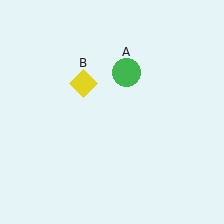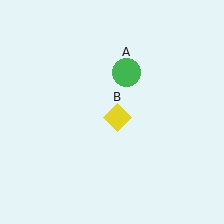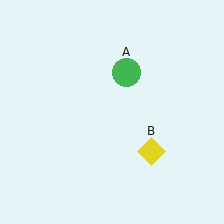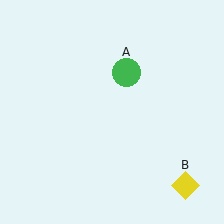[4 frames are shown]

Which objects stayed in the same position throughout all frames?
Green circle (object A) remained stationary.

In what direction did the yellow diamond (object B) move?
The yellow diamond (object B) moved down and to the right.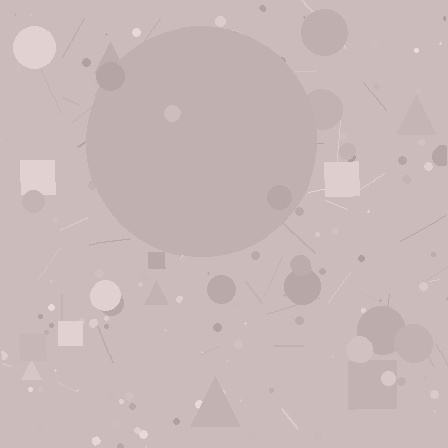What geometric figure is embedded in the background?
A circle is embedded in the background.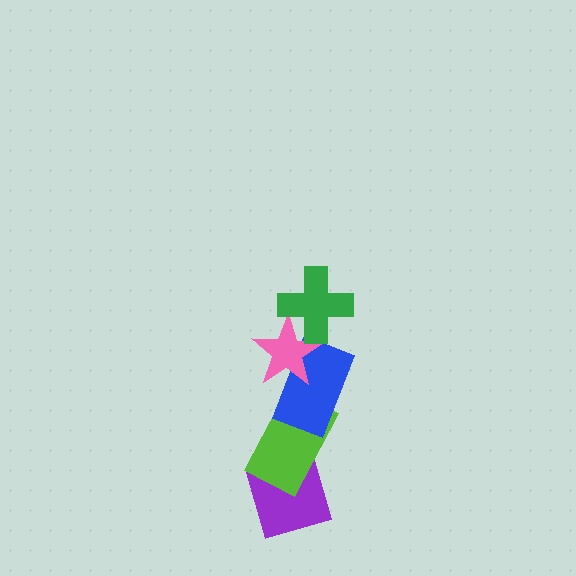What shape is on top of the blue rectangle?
The pink star is on top of the blue rectangle.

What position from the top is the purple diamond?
The purple diamond is 5th from the top.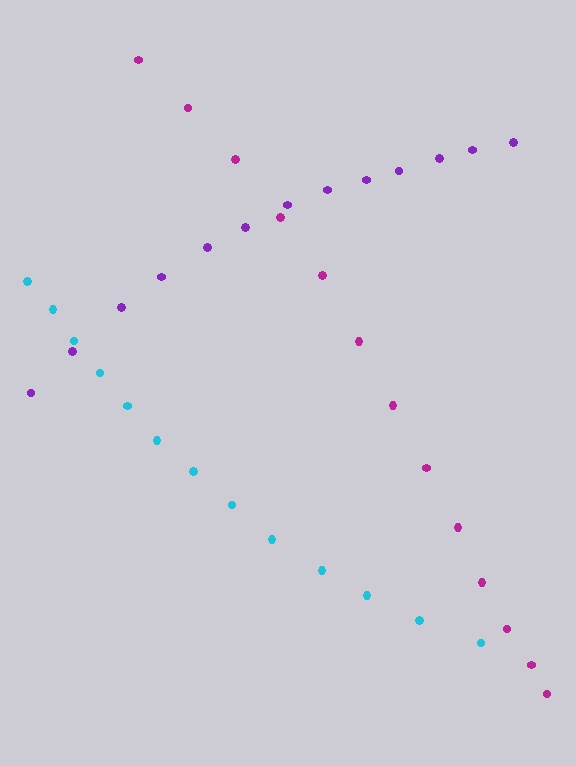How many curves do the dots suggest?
There are 3 distinct paths.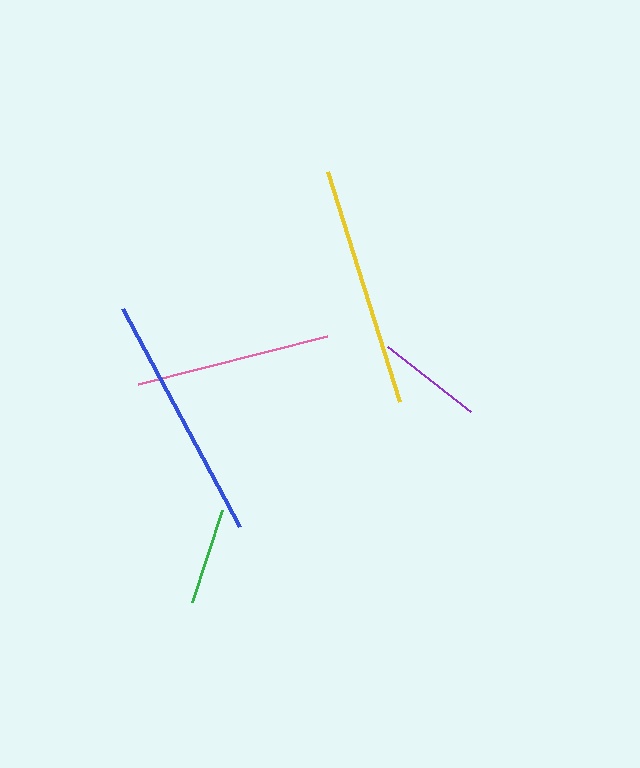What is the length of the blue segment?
The blue segment is approximately 247 pixels long.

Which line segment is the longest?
The blue line is the longest at approximately 247 pixels.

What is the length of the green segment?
The green segment is approximately 97 pixels long.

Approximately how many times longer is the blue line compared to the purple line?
The blue line is approximately 2.3 times the length of the purple line.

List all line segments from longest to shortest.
From longest to shortest: blue, yellow, pink, purple, green.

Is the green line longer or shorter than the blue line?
The blue line is longer than the green line.